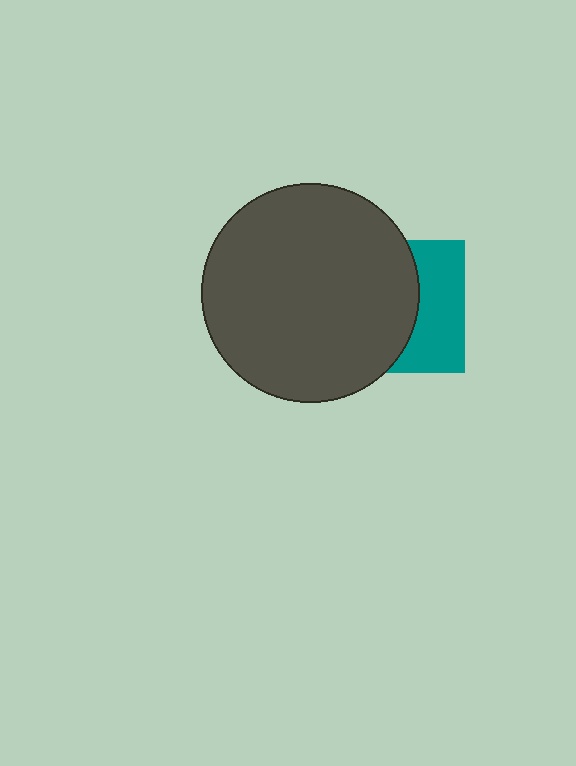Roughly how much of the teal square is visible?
A small part of it is visible (roughly 40%).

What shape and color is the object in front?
The object in front is a dark gray circle.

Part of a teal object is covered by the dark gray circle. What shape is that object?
It is a square.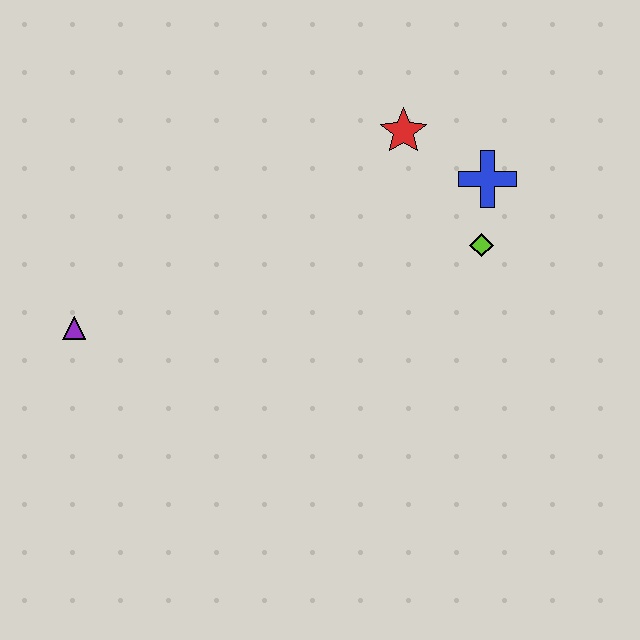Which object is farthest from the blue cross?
The purple triangle is farthest from the blue cross.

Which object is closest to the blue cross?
The lime diamond is closest to the blue cross.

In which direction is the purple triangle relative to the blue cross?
The purple triangle is to the left of the blue cross.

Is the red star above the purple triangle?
Yes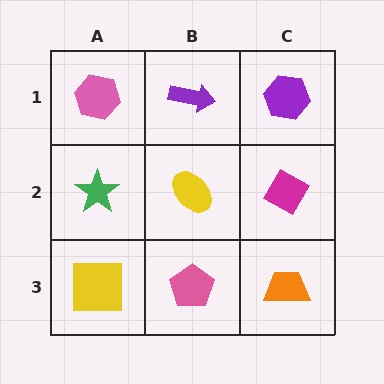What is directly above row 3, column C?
A magenta diamond.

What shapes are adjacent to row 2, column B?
A purple arrow (row 1, column B), a pink pentagon (row 3, column B), a green star (row 2, column A), a magenta diamond (row 2, column C).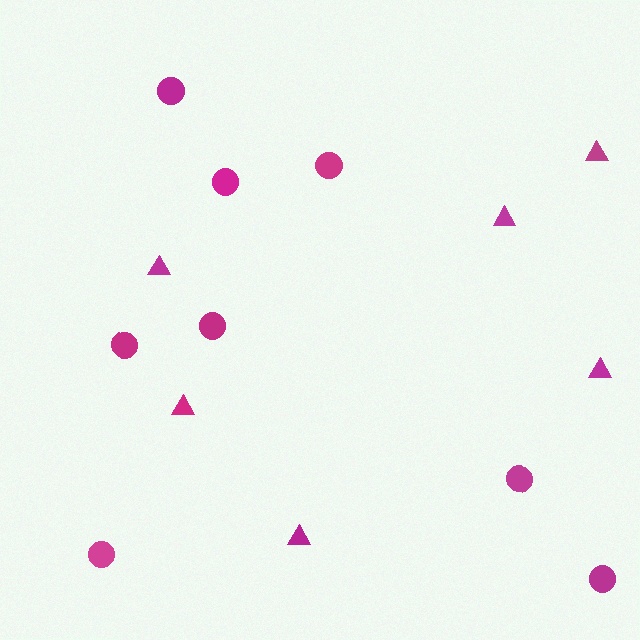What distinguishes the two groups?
There are 2 groups: one group of triangles (6) and one group of circles (8).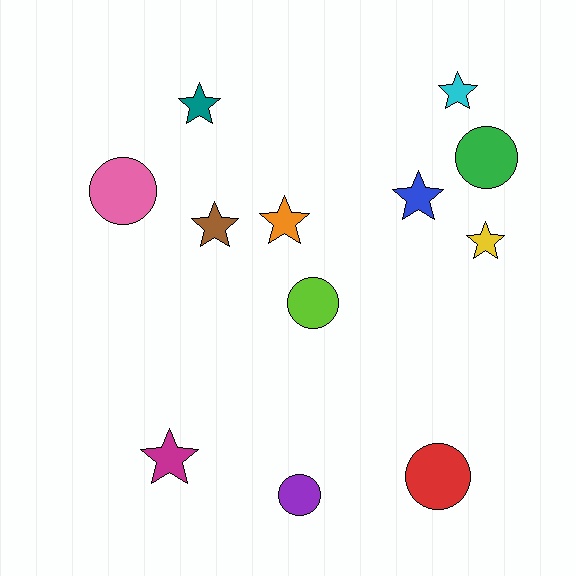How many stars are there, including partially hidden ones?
There are 7 stars.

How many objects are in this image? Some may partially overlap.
There are 12 objects.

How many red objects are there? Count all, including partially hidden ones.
There is 1 red object.